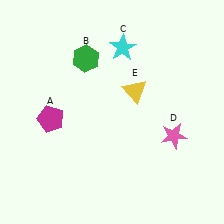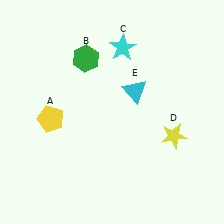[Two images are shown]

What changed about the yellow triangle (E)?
In Image 1, E is yellow. In Image 2, it changed to cyan.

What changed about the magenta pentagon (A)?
In Image 1, A is magenta. In Image 2, it changed to yellow.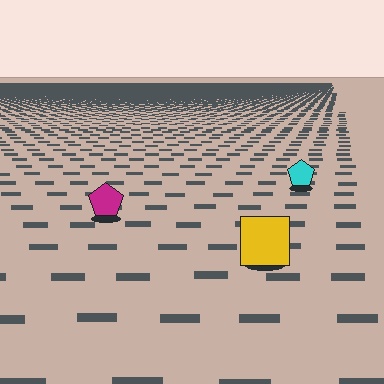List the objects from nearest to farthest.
From nearest to farthest: the yellow square, the magenta pentagon, the cyan pentagon.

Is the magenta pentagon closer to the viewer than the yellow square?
No. The yellow square is closer — you can tell from the texture gradient: the ground texture is coarser near it.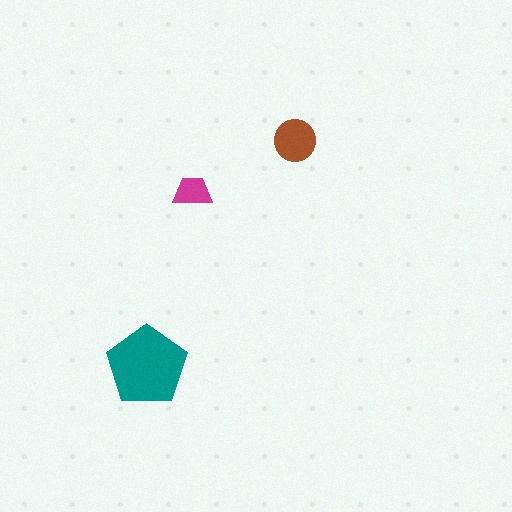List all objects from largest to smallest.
The teal pentagon, the brown circle, the magenta trapezoid.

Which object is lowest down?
The teal pentagon is bottommost.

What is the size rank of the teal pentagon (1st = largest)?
1st.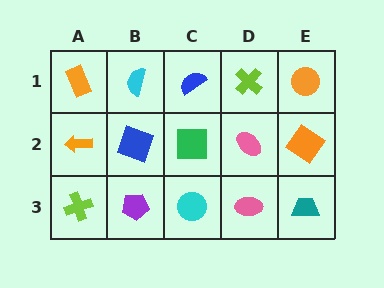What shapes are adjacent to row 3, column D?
A pink ellipse (row 2, column D), a cyan circle (row 3, column C), a teal trapezoid (row 3, column E).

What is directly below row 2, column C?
A cyan circle.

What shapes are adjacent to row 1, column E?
An orange diamond (row 2, column E), a lime cross (row 1, column D).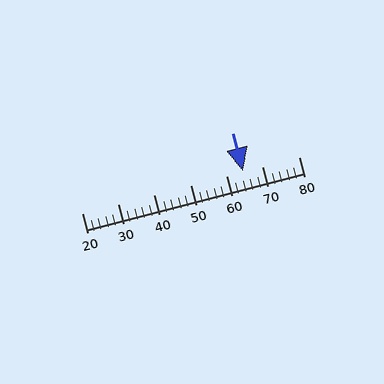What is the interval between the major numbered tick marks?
The major tick marks are spaced 10 units apart.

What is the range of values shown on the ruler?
The ruler shows values from 20 to 80.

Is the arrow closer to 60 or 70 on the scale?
The arrow is closer to 60.